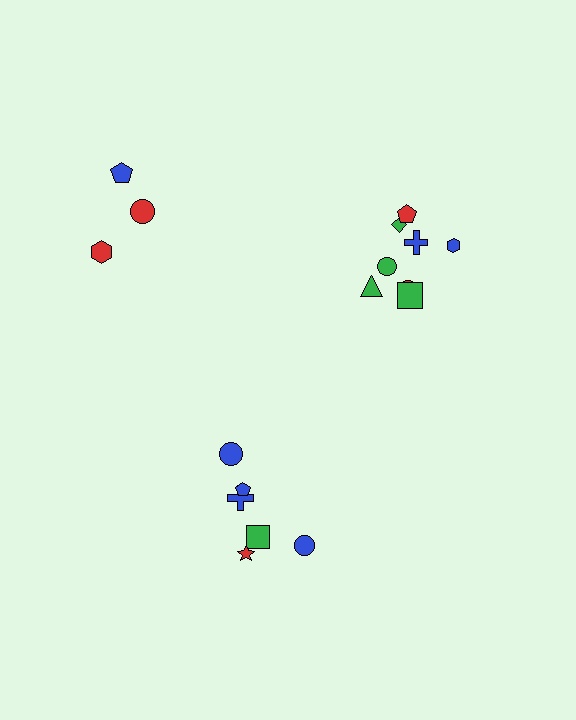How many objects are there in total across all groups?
There are 17 objects.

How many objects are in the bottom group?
There are 6 objects.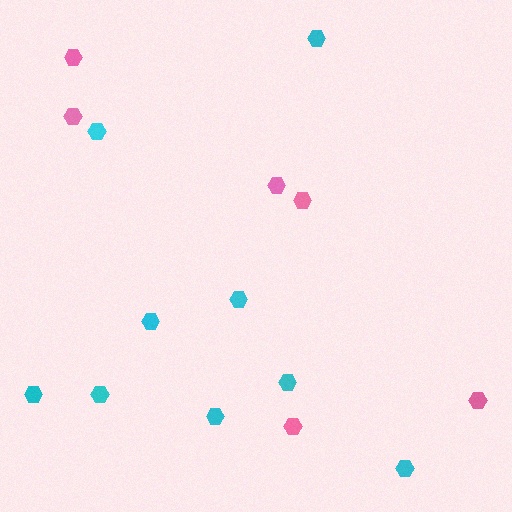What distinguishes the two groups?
There are 2 groups: one group of cyan hexagons (9) and one group of pink hexagons (6).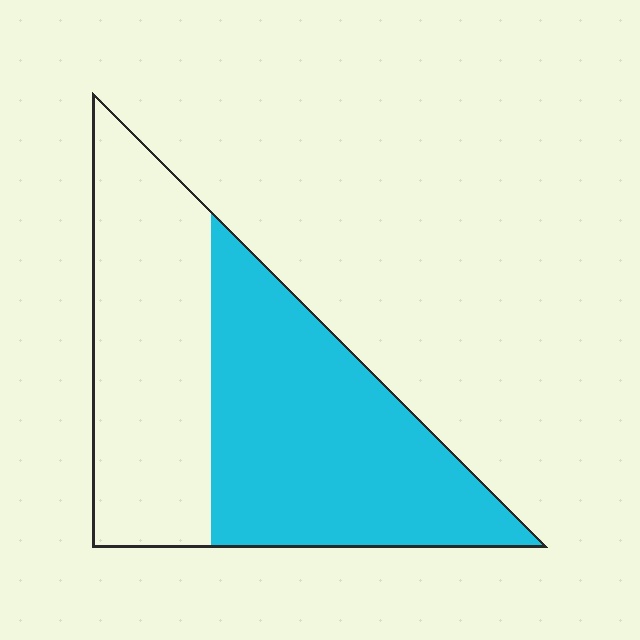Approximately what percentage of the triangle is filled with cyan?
Approximately 55%.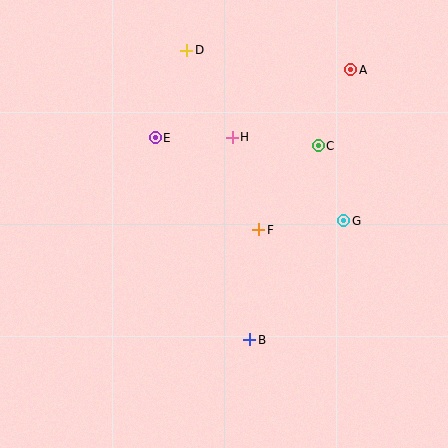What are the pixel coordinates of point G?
Point G is at (344, 221).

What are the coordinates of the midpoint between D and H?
The midpoint between D and H is at (209, 94).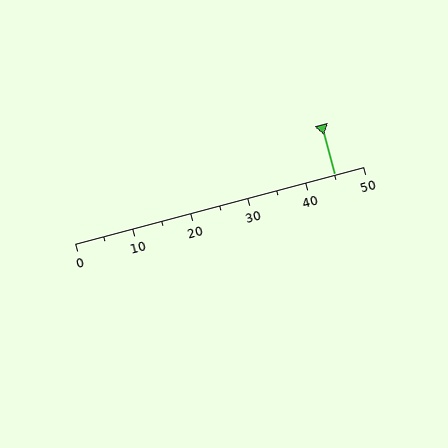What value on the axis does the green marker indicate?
The marker indicates approximately 45.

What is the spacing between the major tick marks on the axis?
The major ticks are spaced 10 apart.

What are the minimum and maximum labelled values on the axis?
The axis runs from 0 to 50.